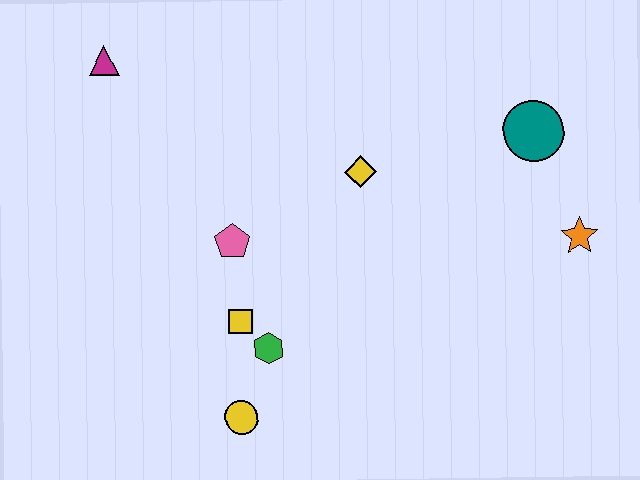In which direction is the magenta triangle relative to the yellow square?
The magenta triangle is above the yellow square.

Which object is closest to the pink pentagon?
The yellow square is closest to the pink pentagon.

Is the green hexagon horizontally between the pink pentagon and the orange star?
Yes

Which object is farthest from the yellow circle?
The teal circle is farthest from the yellow circle.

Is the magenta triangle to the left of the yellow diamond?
Yes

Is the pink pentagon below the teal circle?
Yes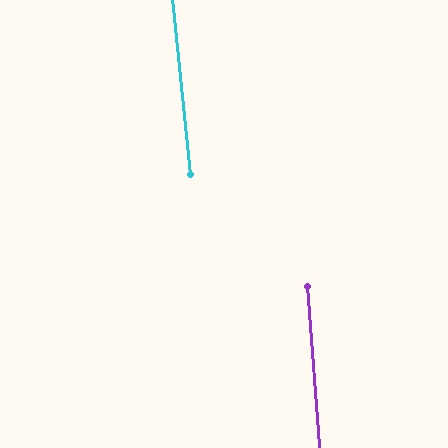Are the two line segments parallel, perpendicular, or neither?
Parallel — their directions differ by only 1.8°.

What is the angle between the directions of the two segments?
Approximately 2 degrees.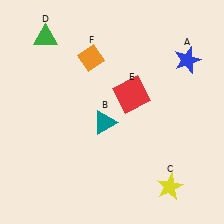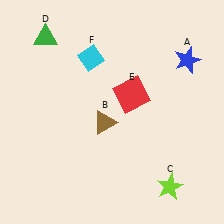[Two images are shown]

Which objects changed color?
B changed from teal to brown. C changed from yellow to lime. F changed from orange to cyan.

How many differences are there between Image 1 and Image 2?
There are 3 differences between the two images.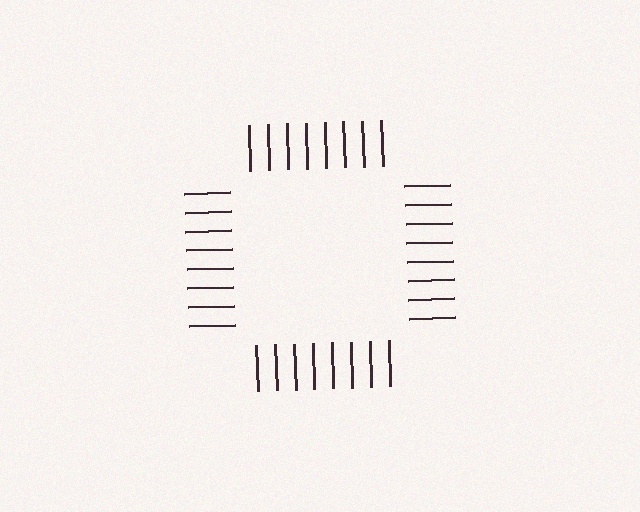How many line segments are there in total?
32 — 8 along each of the 4 edges.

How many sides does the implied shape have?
4 sides — the line-ends trace a square.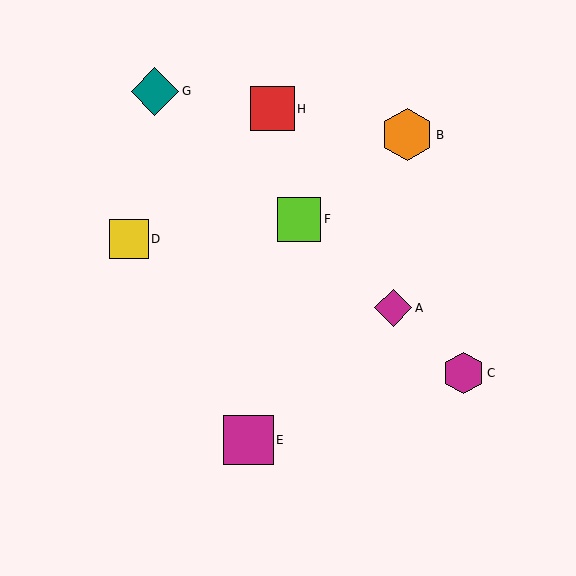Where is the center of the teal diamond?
The center of the teal diamond is at (155, 91).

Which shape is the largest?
The orange hexagon (labeled B) is the largest.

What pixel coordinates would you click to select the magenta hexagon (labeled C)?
Click at (463, 373) to select the magenta hexagon C.